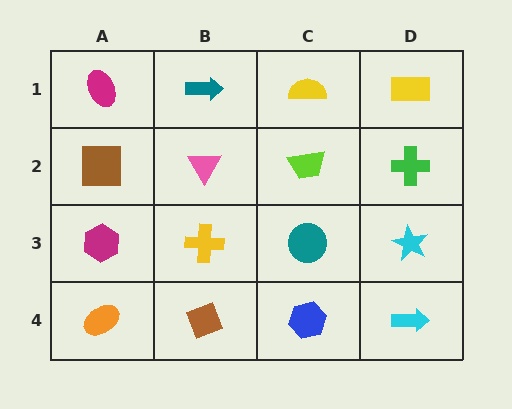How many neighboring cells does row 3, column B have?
4.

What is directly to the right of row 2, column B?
A lime trapezoid.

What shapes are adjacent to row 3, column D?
A green cross (row 2, column D), a cyan arrow (row 4, column D), a teal circle (row 3, column C).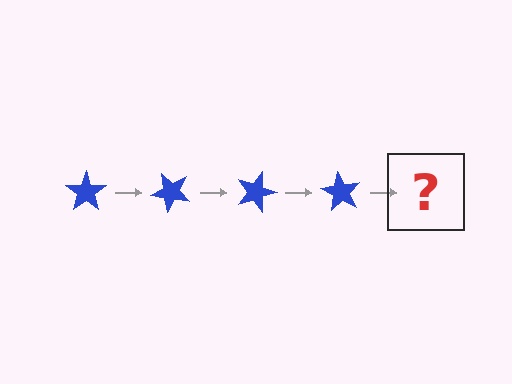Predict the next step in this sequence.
The next step is a blue star rotated 180 degrees.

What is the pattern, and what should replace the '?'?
The pattern is that the star rotates 45 degrees each step. The '?' should be a blue star rotated 180 degrees.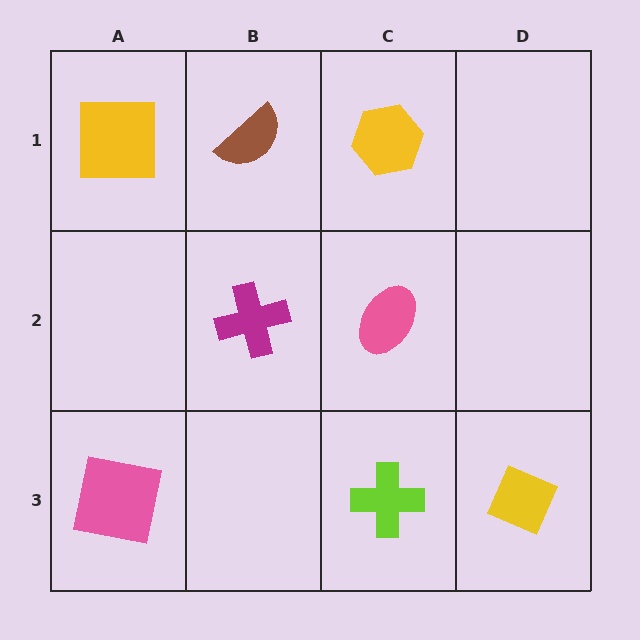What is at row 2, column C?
A pink ellipse.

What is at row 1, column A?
A yellow square.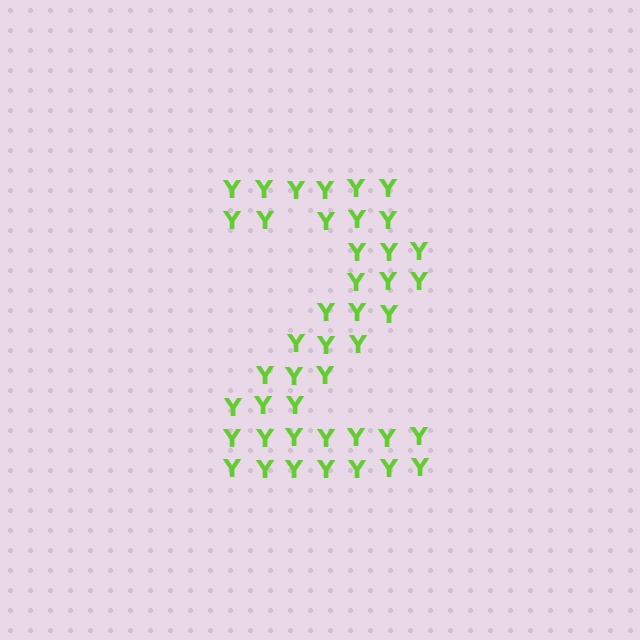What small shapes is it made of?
It is made of small letter Y's.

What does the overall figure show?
The overall figure shows the digit 2.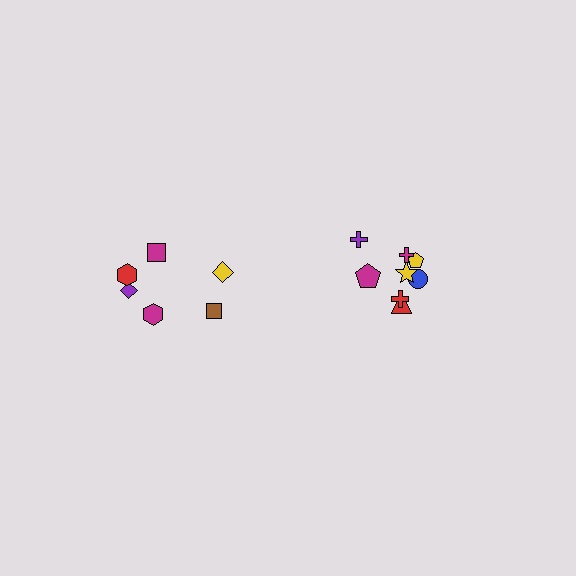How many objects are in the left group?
There are 6 objects.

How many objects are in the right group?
There are 8 objects.